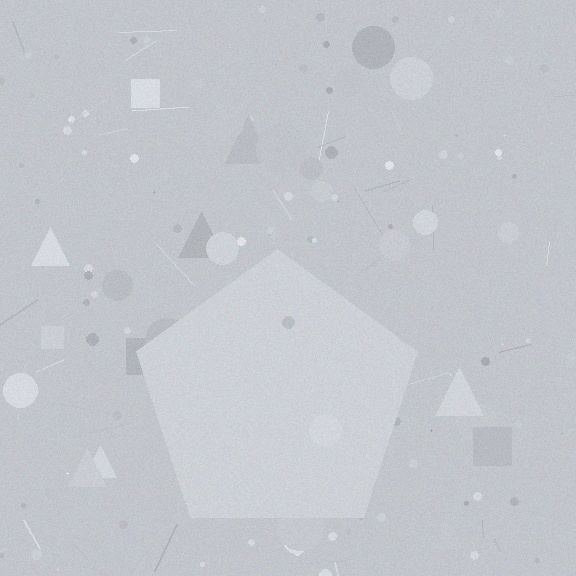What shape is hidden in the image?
A pentagon is hidden in the image.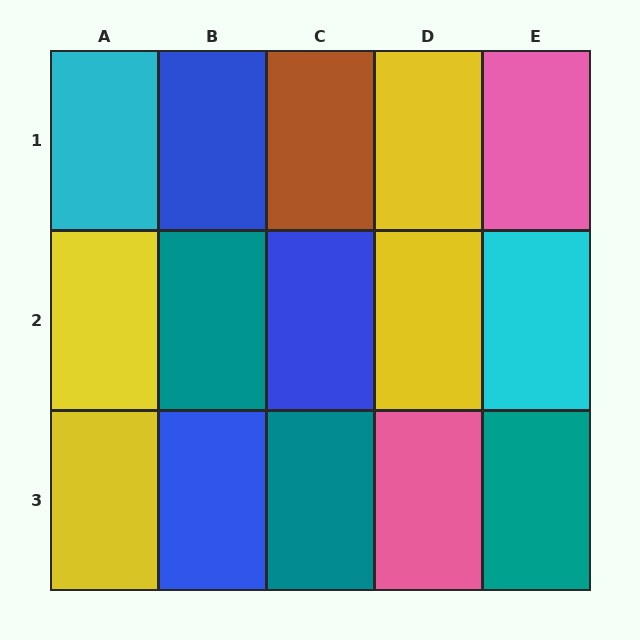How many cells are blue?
3 cells are blue.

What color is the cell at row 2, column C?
Blue.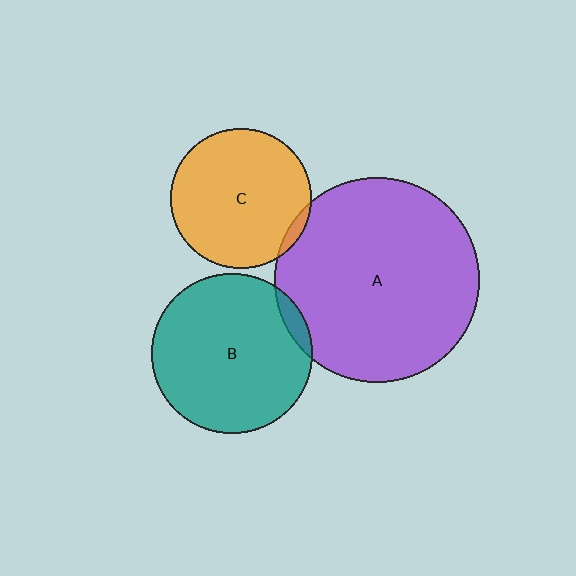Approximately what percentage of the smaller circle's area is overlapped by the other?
Approximately 5%.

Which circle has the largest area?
Circle A (purple).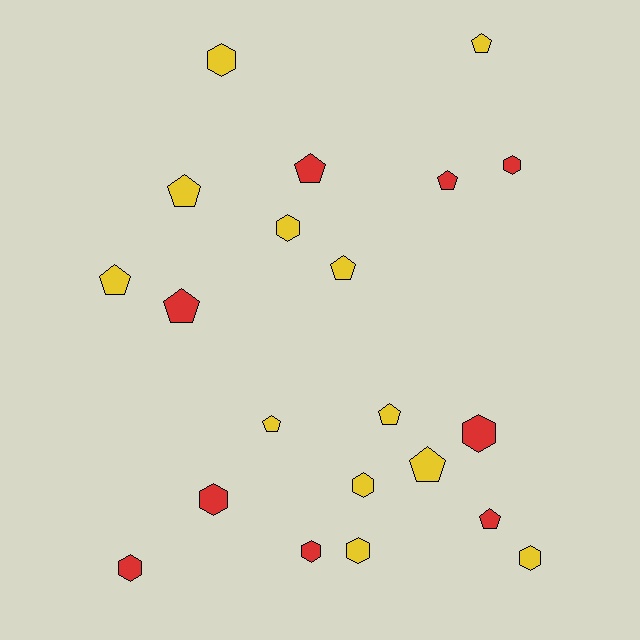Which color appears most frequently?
Yellow, with 12 objects.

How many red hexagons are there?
There are 5 red hexagons.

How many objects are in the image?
There are 21 objects.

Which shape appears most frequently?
Pentagon, with 11 objects.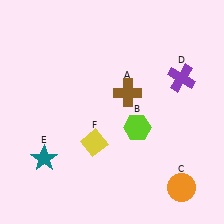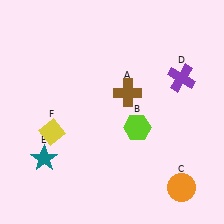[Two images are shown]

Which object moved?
The yellow diamond (F) moved left.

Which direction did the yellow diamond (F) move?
The yellow diamond (F) moved left.